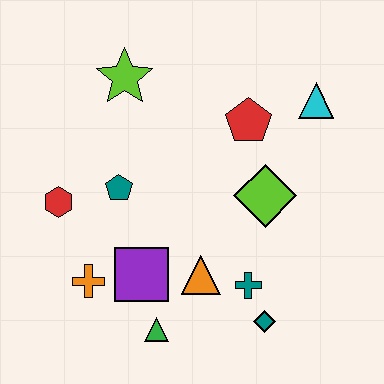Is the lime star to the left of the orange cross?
No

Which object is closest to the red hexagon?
The teal pentagon is closest to the red hexagon.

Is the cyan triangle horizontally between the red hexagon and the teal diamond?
No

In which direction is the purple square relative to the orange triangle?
The purple square is to the left of the orange triangle.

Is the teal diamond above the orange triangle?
No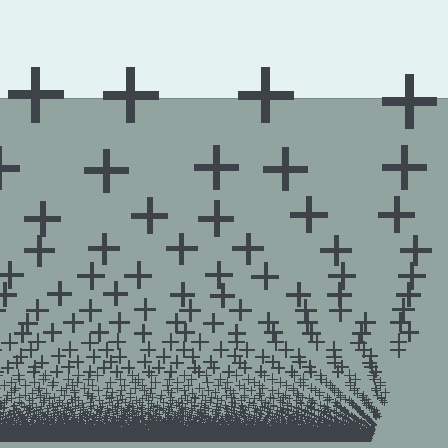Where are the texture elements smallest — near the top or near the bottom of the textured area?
Near the bottom.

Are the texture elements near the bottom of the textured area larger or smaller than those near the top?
Smaller. The gradient is inverted — elements near the bottom are smaller and denser.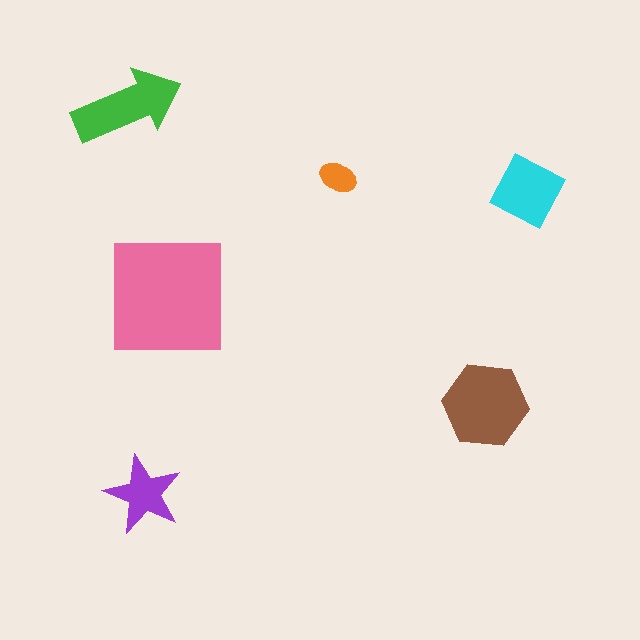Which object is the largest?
The pink square.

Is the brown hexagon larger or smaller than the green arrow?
Larger.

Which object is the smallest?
The orange ellipse.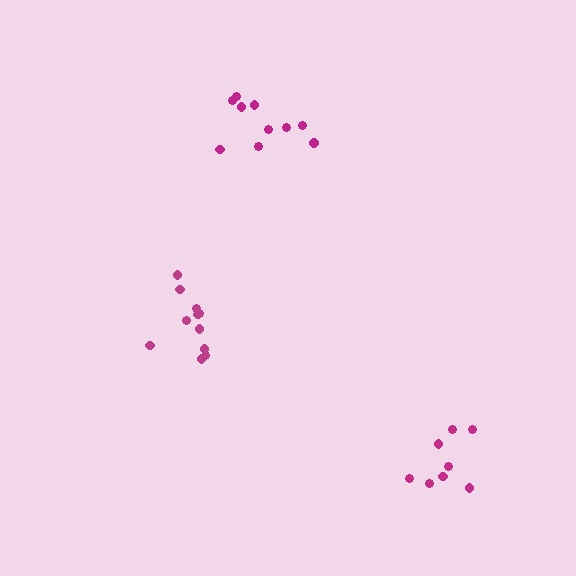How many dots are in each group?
Group 1: 8 dots, Group 2: 10 dots, Group 3: 11 dots (29 total).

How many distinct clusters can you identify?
There are 3 distinct clusters.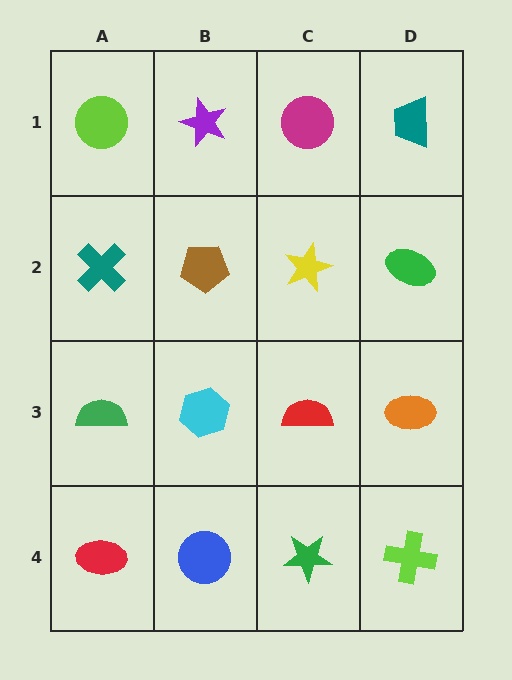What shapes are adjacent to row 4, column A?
A green semicircle (row 3, column A), a blue circle (row 4, column B).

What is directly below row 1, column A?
A teal cross.